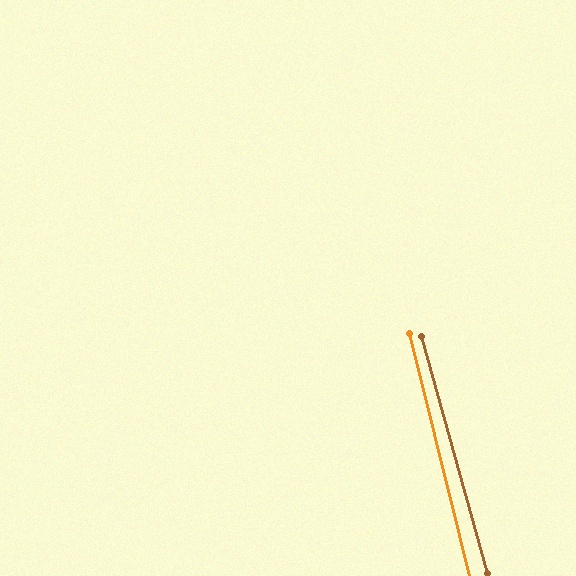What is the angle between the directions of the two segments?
Approximately 2 degrees.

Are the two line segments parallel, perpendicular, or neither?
Parallel — their directions differ by only 1.6°.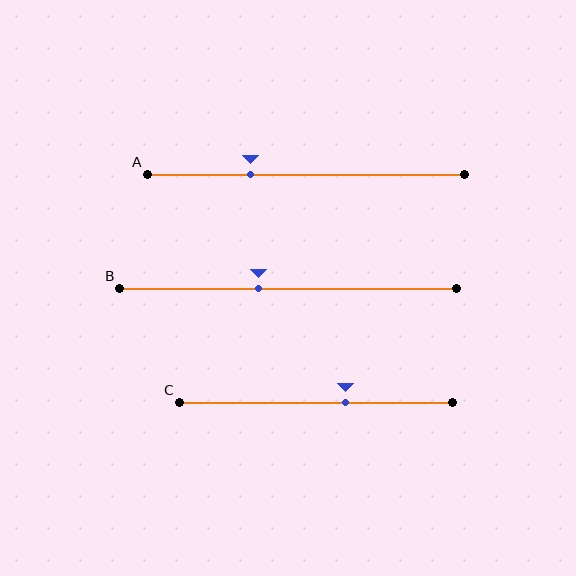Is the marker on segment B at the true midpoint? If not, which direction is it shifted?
No, the marker on segment B is shifted to the left by about 9% of the segment length.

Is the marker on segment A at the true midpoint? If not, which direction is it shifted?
No, the marker on segment A is shifted to the left by about 17% of the segment length.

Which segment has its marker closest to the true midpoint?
Segment B has its marker closest to the true midpoint.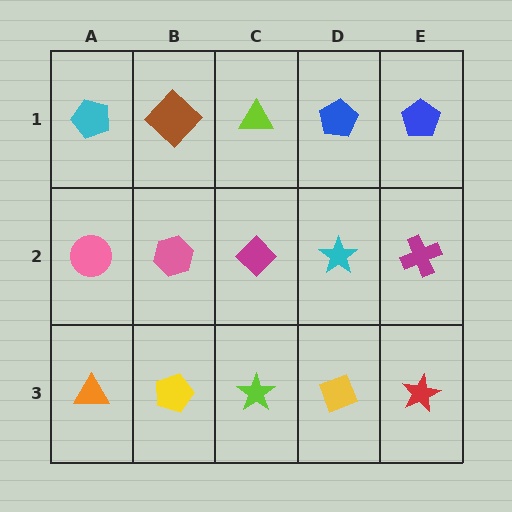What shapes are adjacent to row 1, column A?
A pink circle (row 2, column A), a brown diamond (row 1, column B).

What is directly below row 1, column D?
A cyan star.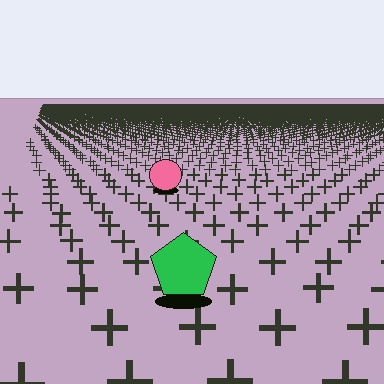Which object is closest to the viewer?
The green pentagon is closest. The texture marks near it are larger and more spread out.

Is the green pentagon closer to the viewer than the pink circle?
Yes. The green pentagon is closer — you can tell from the texture gradient: the ground texture is coarser near it.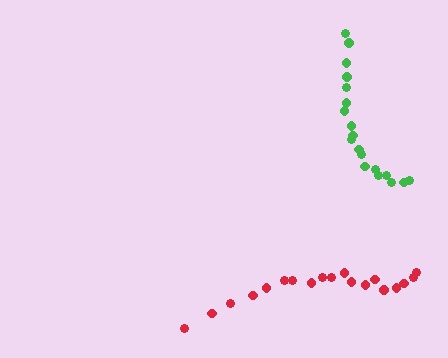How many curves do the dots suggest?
There are 2 distinct paths.